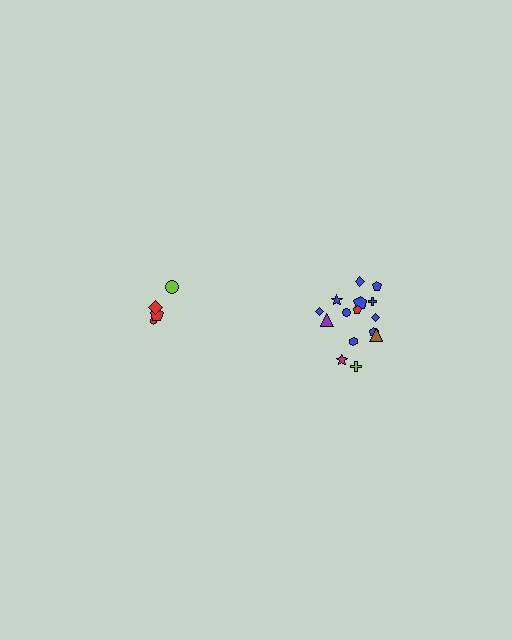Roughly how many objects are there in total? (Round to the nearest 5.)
Roughly 20 objects in total.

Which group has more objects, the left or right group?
The right group.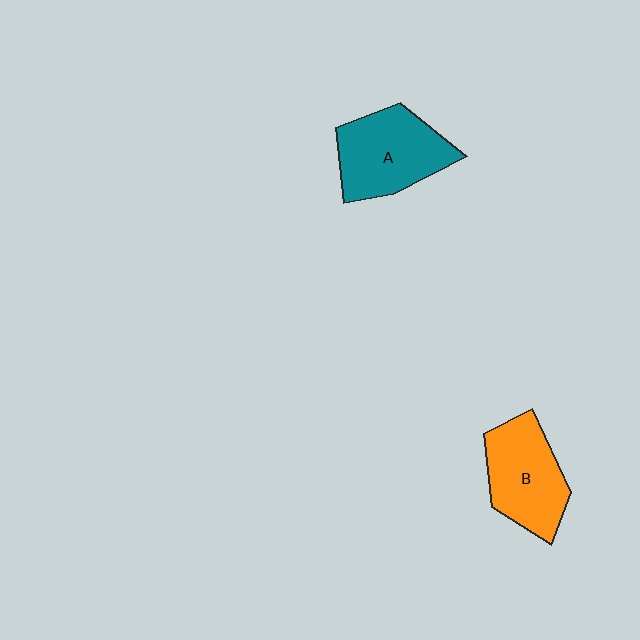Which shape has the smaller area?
Shape B (orange).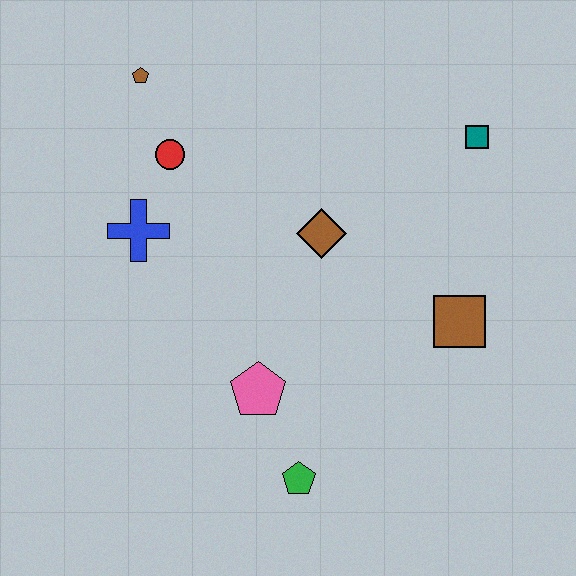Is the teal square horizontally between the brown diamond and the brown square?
No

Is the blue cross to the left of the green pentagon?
Yes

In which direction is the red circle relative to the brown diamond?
The red circle is to the left of the brown diamond.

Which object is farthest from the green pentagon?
The brown pentagon is farthest from the green pentagon.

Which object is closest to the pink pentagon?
The green pentagon is closest to the pink pentagon.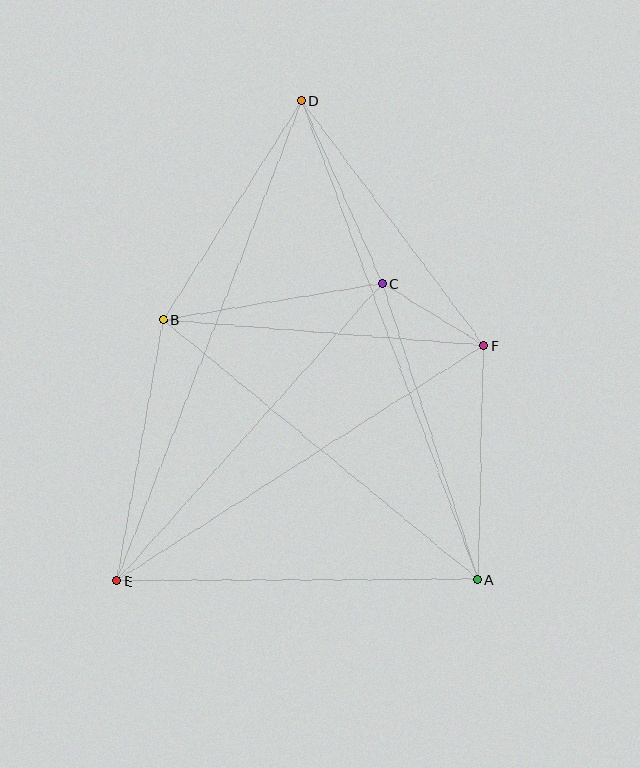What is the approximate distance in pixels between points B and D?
The distance between B and D is approximately 259 pixels.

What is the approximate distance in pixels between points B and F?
The distance between B and F is approximately 322 pixels.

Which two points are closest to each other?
Points C and F are closest to each other.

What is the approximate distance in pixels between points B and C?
The distance between B and C is approximately 222 pixels.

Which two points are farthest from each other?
Points D and E are farthest from each other.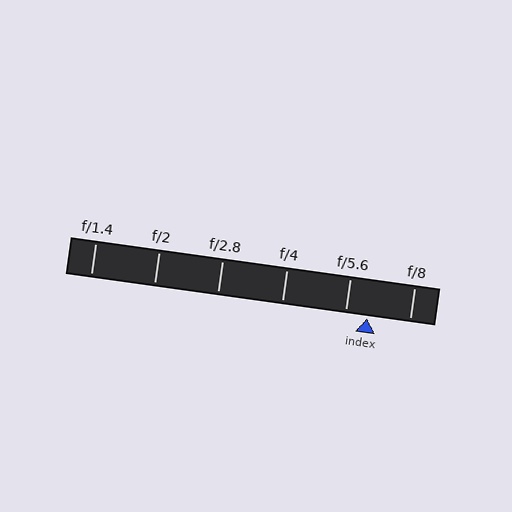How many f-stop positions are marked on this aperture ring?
There are 6 f-stop positions marked.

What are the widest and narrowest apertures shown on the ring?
The widest aperture shown is f/1.4 and the narrowest is f/8.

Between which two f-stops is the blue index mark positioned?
The index mark is between f/5.6 and f/8.